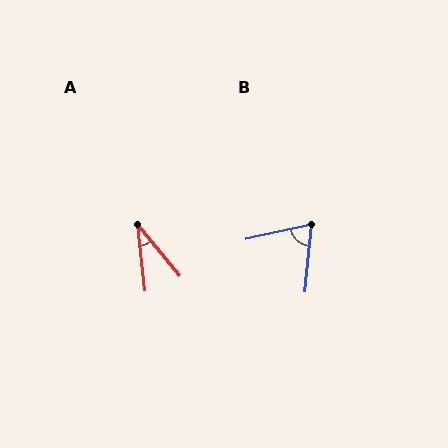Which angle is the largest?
B, at approximately 72 degrees.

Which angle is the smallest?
A, at approximately 33 degrees.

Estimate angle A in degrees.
Approximately 33 degrees.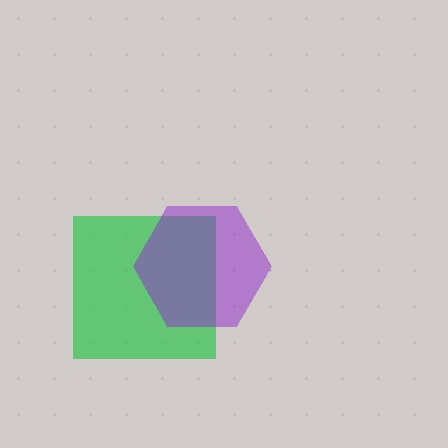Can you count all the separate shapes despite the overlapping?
Yes, there are 2 separate shapes.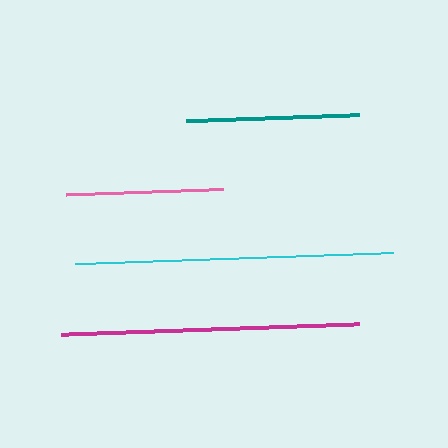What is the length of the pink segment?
The pink segment is approximately 157 pixels long.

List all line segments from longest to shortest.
From longest to shortest: cyan, magenta, teal, pink.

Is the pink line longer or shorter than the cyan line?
The cyan line is longer than the pink line.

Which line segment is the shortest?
The pink line is the shortest at approximately 157 pixels.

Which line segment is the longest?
The cyan line is the longest at approximately 318 pixels.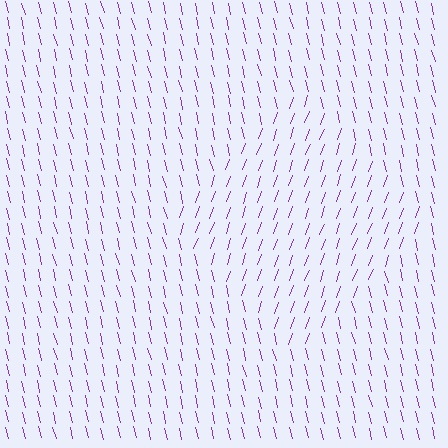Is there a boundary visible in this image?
Yes, there is a texture boundary formed by a change in line orientation.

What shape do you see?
I see a diamond.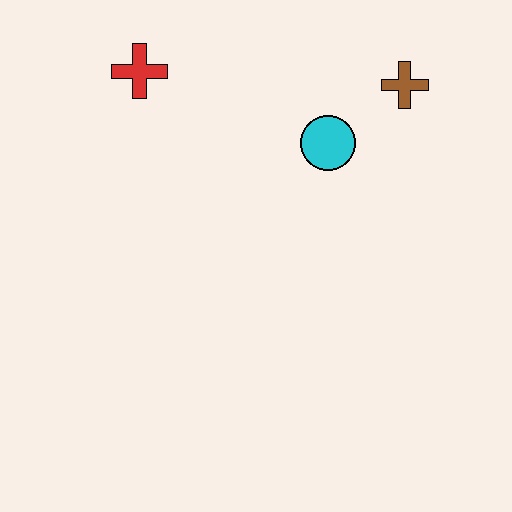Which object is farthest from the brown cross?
The red cross is farthest from the brown cross.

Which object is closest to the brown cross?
The cyan circle is closest to the brown cross.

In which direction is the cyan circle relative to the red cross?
The cyan circle is to the right of the red cross.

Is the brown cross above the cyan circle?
Yes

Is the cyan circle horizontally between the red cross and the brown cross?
Yes